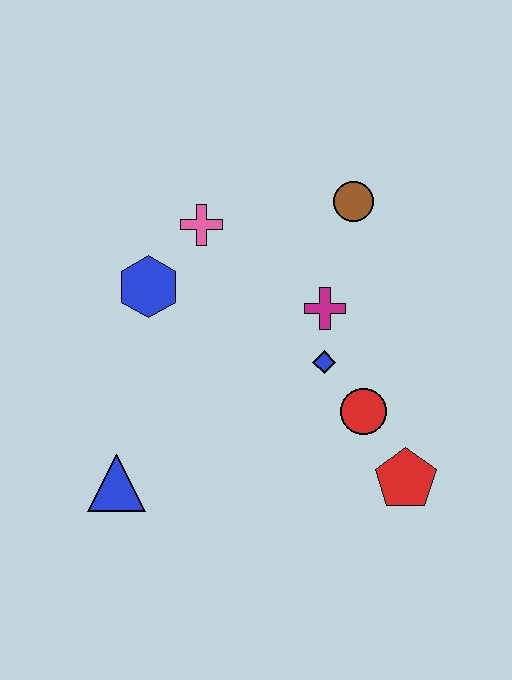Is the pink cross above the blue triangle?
Yes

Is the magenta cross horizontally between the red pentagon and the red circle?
No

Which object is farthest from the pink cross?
The red pentagon is farthest from the pink cross.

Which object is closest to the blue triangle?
The blue hexagon is closest to the blue triangle.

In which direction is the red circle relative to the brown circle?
The red circle is below the brown circle.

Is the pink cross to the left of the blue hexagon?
No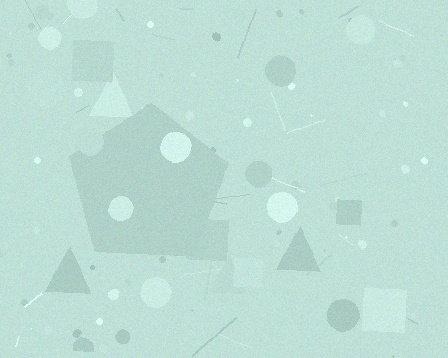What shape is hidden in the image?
A pentagon is hidden in the image.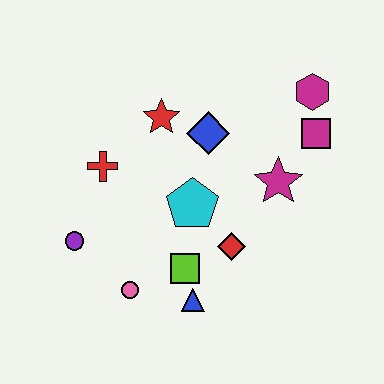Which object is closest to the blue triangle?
The lime square is closest to the blue triangle.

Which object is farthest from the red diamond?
The magenta hexagon is farthest from the red diamond.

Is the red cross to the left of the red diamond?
Yes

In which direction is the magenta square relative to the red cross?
The magenta square is to the right of the red cross.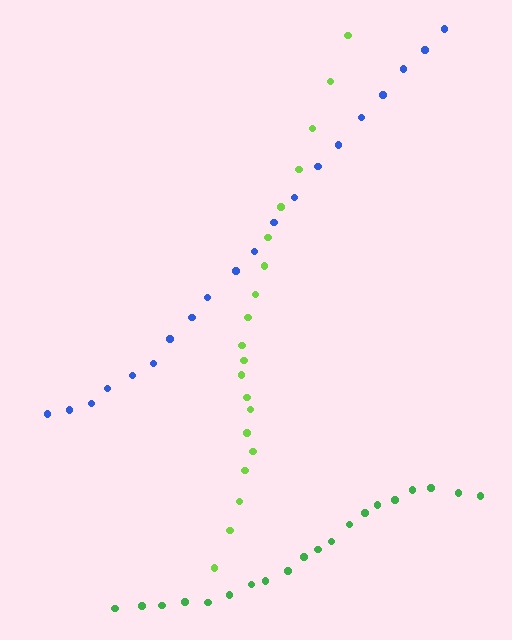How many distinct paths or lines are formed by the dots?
There are 3 distinct paths.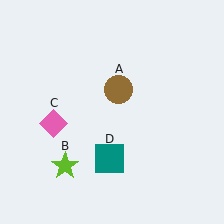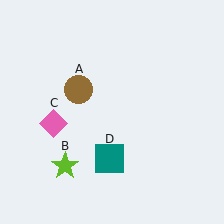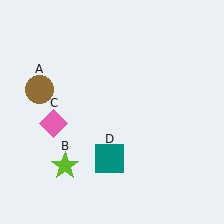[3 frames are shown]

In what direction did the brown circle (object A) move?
The brown circle (object A) moved left.